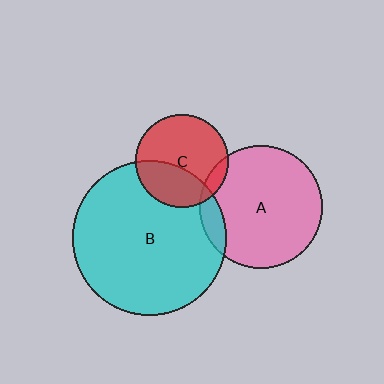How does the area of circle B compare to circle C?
Approximately 2.7 times.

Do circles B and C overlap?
Yes.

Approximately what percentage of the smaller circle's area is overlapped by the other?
Approximately 35%.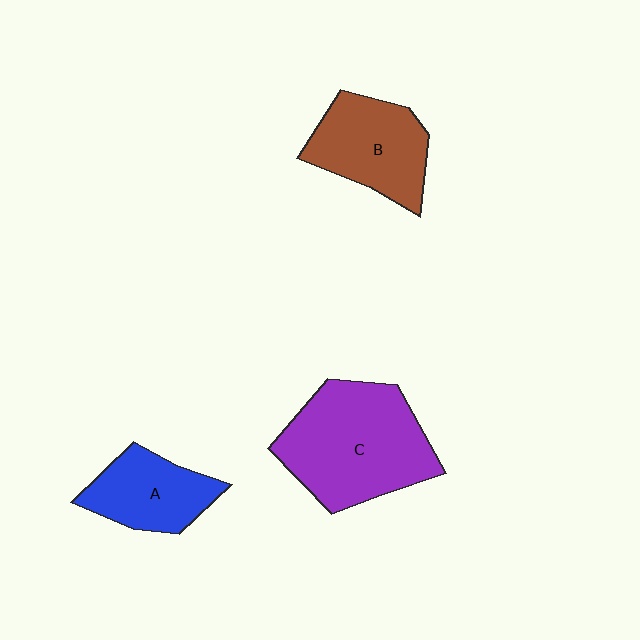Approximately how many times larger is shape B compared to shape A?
Approximately 1.2 times.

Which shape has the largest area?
Shape C (purple).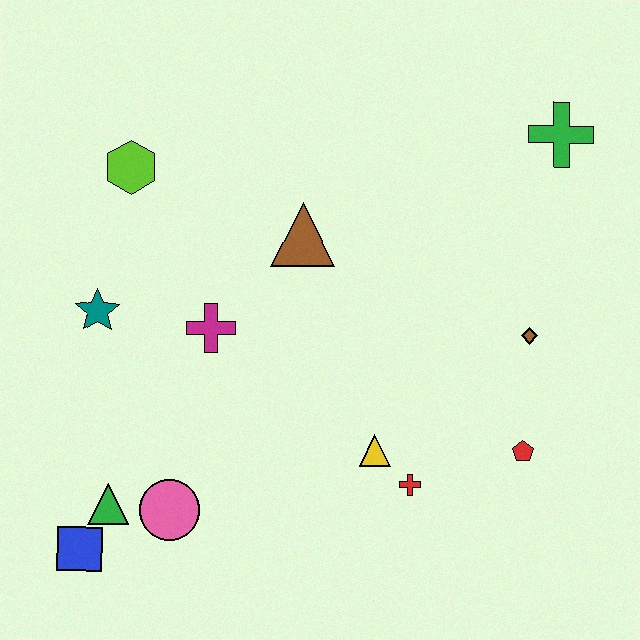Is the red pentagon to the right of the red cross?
Yes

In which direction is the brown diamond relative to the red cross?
The brown diamond is above the red cross.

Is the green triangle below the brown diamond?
Yes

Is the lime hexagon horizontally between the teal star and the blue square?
No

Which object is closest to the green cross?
The brown diamond is closest to the green cross.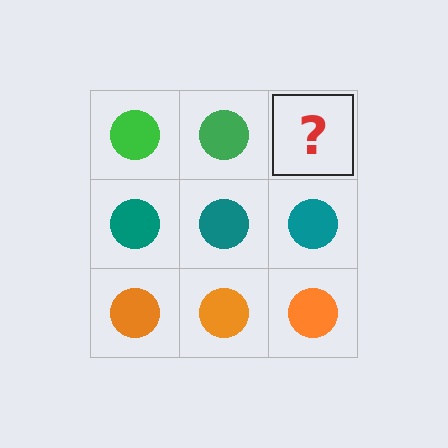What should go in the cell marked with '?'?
The missing cell should contain a green circle.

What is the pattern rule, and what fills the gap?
The rule is that each row has a consistent color. The gap should be filled with a green circle.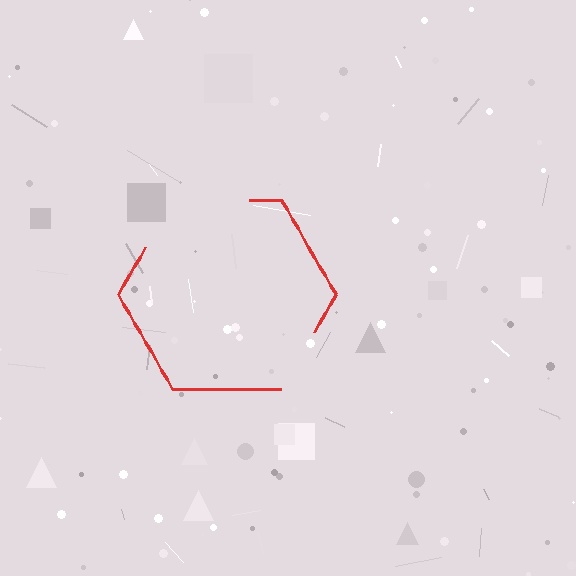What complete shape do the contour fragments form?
The contour fragments form a hexagon.